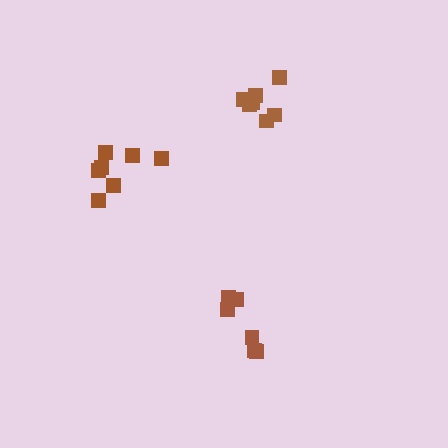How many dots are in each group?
Group 1: 6 dots, Group 2: 7 dots, Group 3: 7 dots (20 total).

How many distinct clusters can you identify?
There are 3 distinct clusters.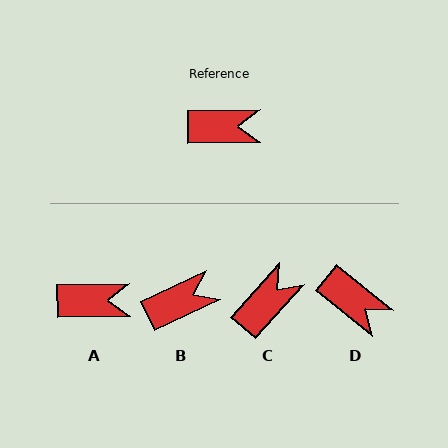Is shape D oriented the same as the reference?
No, it is off by about 39 degrees.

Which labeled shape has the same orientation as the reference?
A.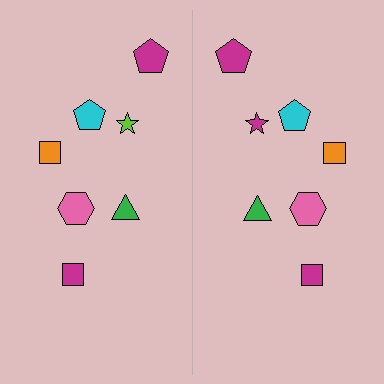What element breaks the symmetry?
The magenta star on the right side breaks the symmetry — its mirror counterpart is lime.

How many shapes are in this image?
There are 14 shapes in this image.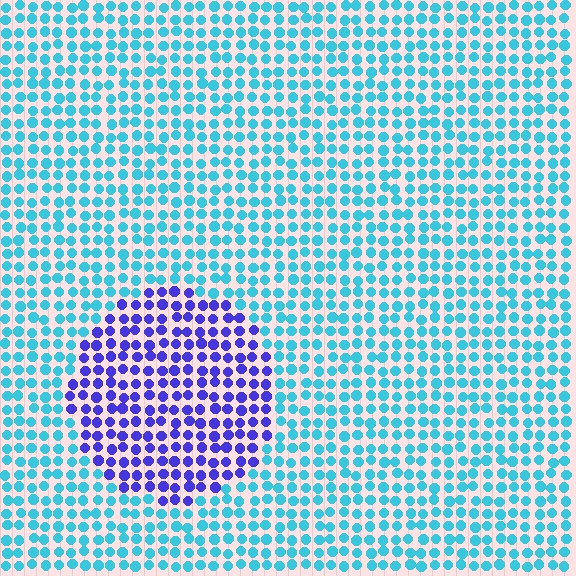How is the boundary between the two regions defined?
The boundary is defined purely by a slight shift in hue (about 57 degrees). Spacing, size, and orientation are identical on both sides.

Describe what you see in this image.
The image is filled with small cyan elements in a uniform arrangement. A circle-shaped region is visible where the elements are tinted to a slightly different hue, forming a subtle color boundary.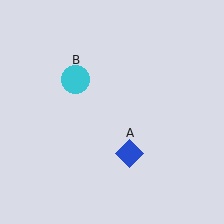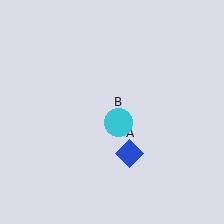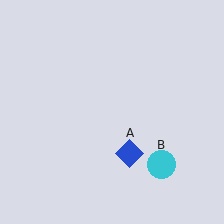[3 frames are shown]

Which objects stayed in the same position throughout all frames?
Blue diamond (object A) remained stationary.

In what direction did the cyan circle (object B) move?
The cyan circle (object B) moved down and to the right.